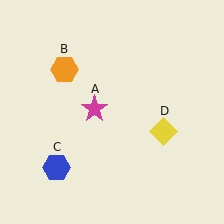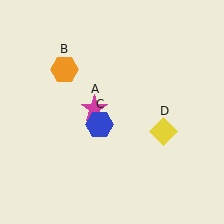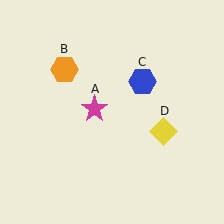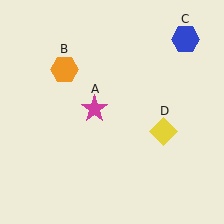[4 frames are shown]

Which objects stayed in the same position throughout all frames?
Magenta star (object A) and orange hexagon (object B) and yellow diamond (object D) remained stationary.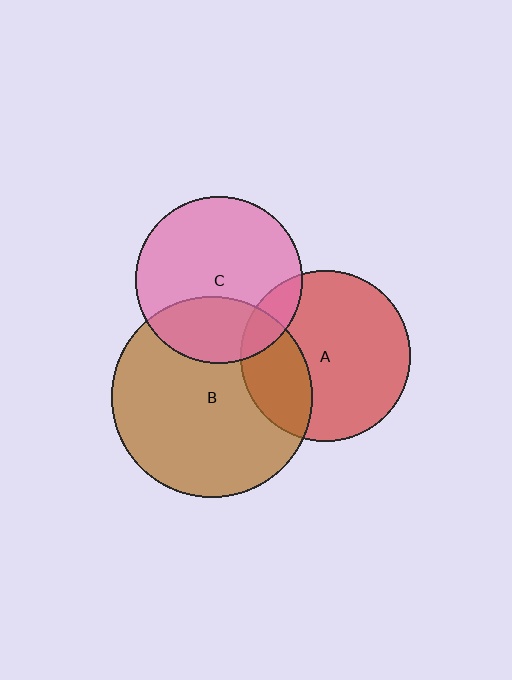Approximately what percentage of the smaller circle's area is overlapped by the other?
Approximately 30%.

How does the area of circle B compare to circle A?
Approximately 1.4 times.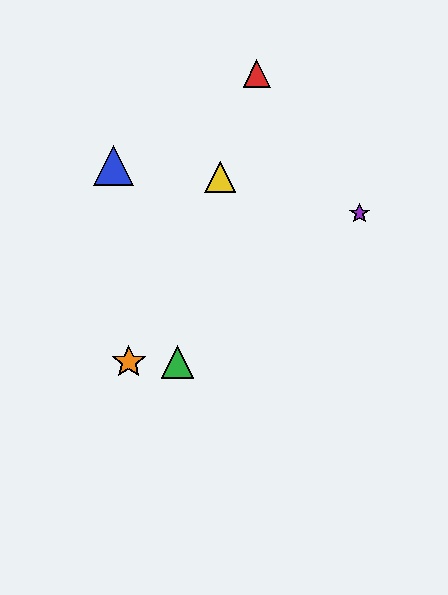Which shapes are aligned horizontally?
The green triangle, the orange star are aligned horizontally.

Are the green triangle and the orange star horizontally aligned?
Yes, both are at y≈362.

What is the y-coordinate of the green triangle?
The green triangle is at y≈362.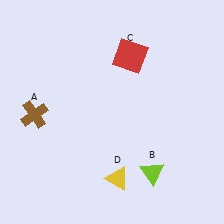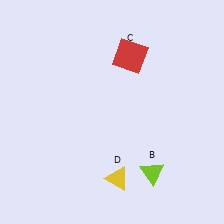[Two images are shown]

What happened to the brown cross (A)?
The brown cross (A) was removed in Image 2. It was in the bottom-left area of Image 1.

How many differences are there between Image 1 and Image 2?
There is 1 difference between the two images.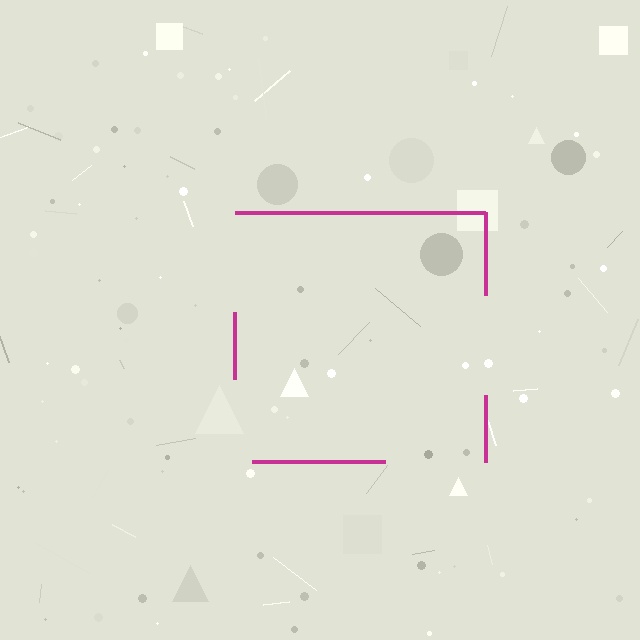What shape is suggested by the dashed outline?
The dashed outline suggests a square.